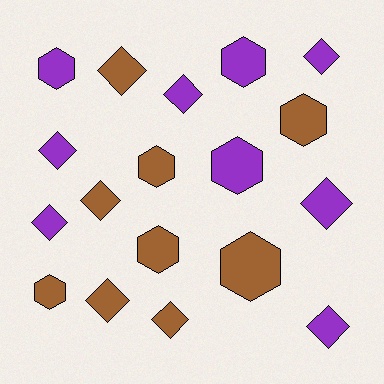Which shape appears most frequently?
Diamond, with 10 objects.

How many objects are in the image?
There are 18 objects.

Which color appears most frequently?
Brown, with 9 objects.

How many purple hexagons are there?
There are 3 purple hexagons.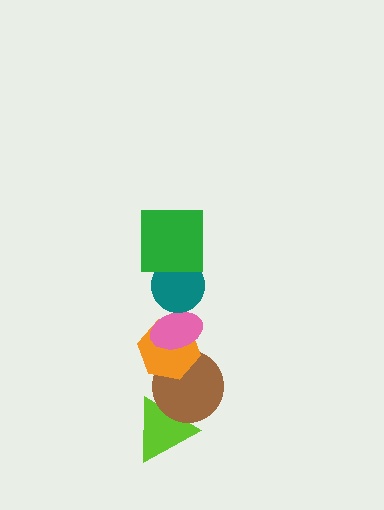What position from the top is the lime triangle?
The lime triangle is 6th from the top.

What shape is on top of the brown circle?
The orange hexagon is on top of the brown circle.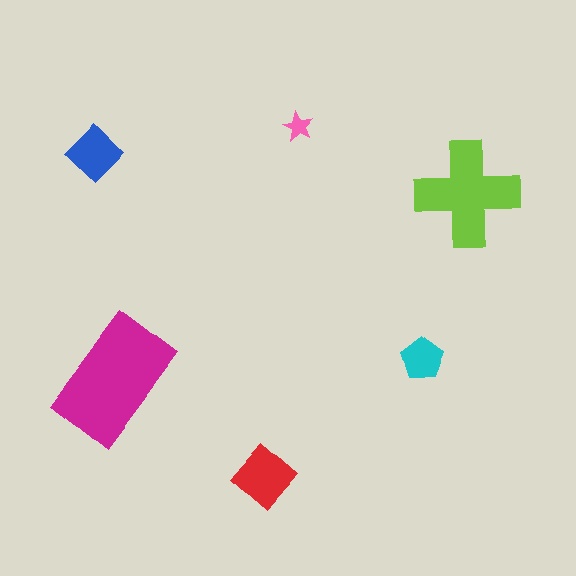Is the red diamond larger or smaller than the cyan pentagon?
Larger.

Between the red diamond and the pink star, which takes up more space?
The red diamond.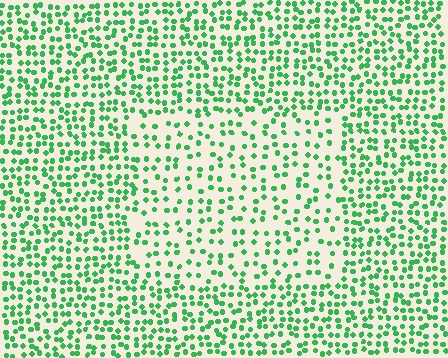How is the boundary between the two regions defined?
The boundary is defined by a change in element density (approximately 1.8x ratio). All elements are the same color, size, and shape.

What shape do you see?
I see a rectangle.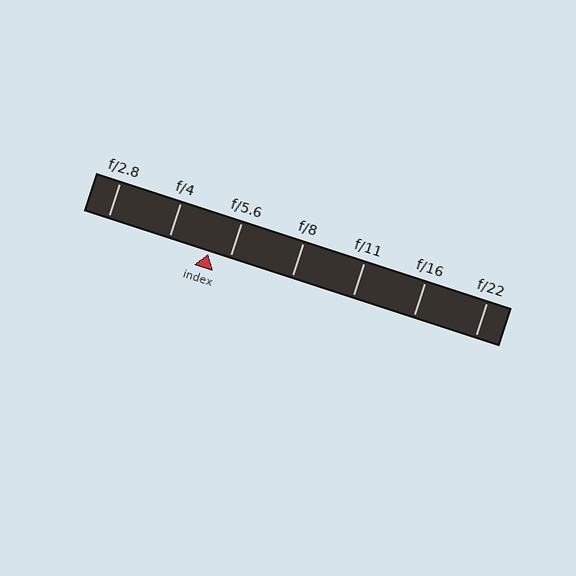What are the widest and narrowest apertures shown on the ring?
The widest aperture shown is f/2.8 and the narrowest is f/22.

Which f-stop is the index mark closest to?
The index mark is closest to f/5.6.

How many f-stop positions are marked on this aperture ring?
There are 7 f-stop positions marked.